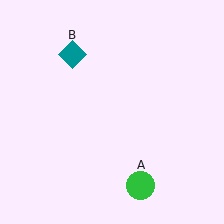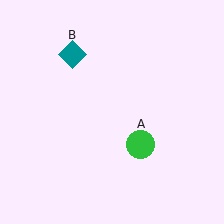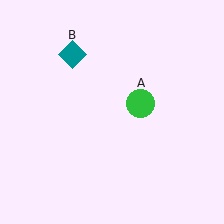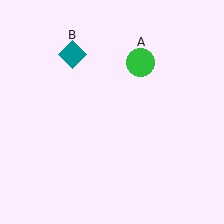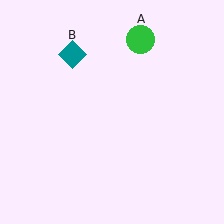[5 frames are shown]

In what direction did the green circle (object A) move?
The green circle (object A) moved up.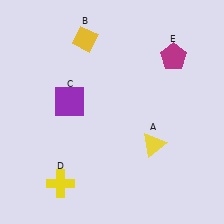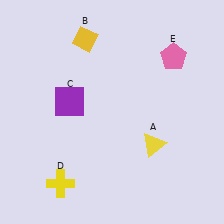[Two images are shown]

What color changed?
The pentagon (E) changed from magenta in Image 1 to pink in Image 2.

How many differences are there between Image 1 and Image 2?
There is 1 difference between the two images.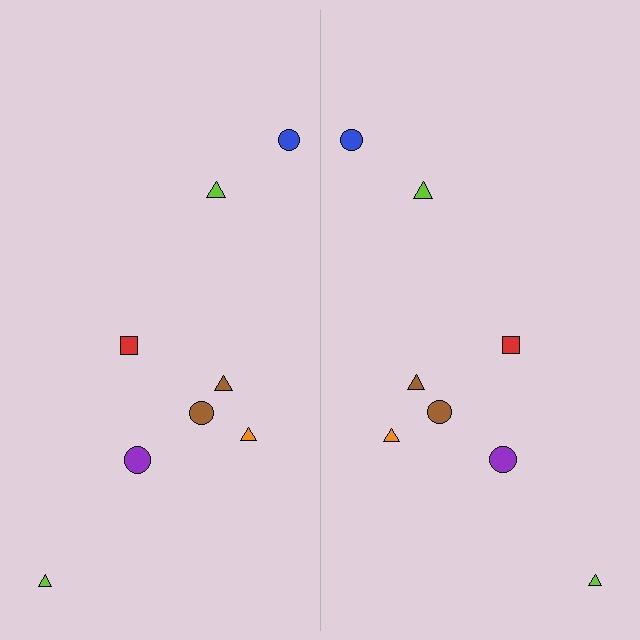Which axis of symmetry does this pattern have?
The pattern has a vertical axis of symmetry running through the center of the image.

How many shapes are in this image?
There are 16 shapes in this image.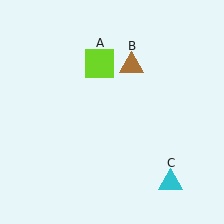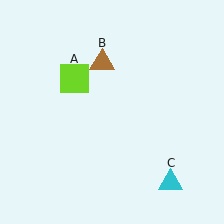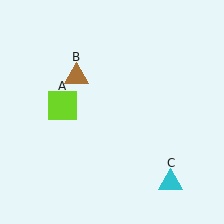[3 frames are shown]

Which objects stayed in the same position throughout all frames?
Cyan triangle (object C) remained stationary.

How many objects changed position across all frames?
2 objects changed position: lime square (object A), brown triangle (object B).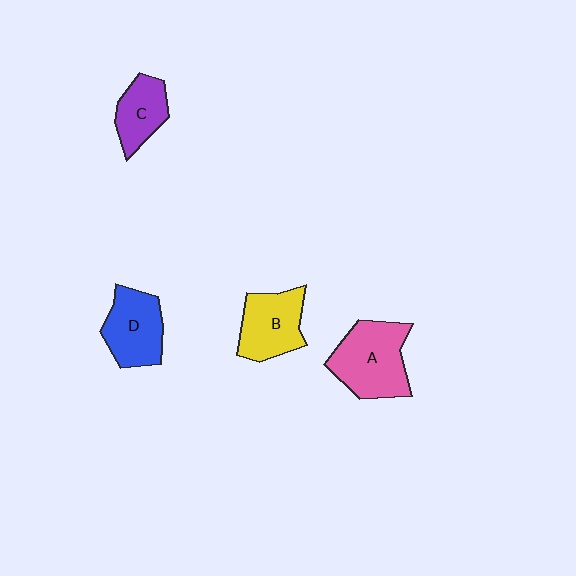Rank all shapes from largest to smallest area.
From largest to smallest: A (pink), B (yellow), D (blue), C (purple).